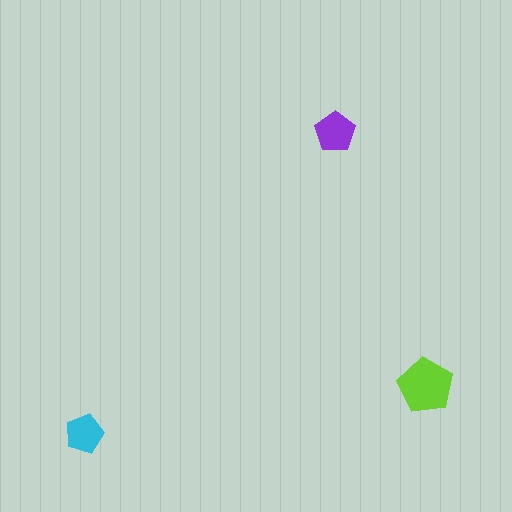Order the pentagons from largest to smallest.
the lime one, the purple one, the cyan one.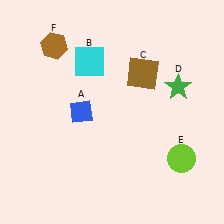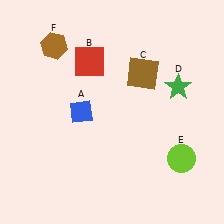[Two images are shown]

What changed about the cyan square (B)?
In Image 1, B is cyan. In Image 2, it changed to red.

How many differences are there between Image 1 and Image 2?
There is 1 difference between the two images.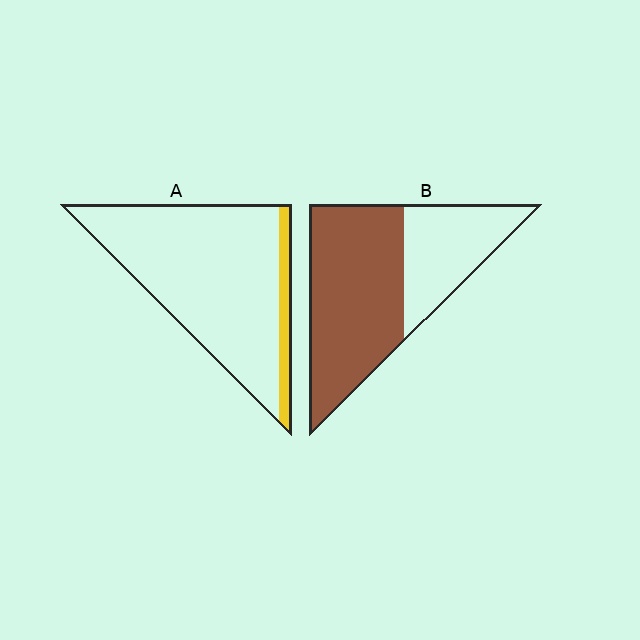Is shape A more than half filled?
No.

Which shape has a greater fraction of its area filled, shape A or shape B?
Shape B.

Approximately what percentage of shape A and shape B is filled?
A is approximately 10% and B is approximately 65%.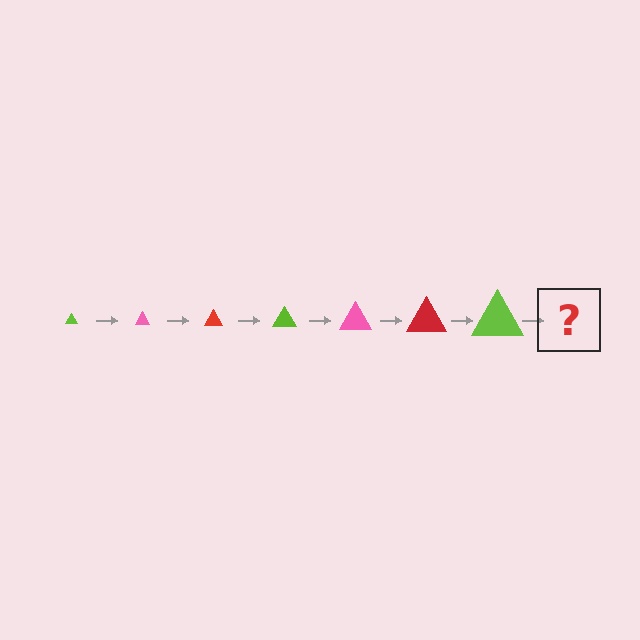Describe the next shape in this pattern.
It should be a pink triangle, larger than the previous one.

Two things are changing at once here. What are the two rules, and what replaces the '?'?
The two rules are that the triangle grows larger each step and the color cycles through lime, pink, and red. The '?' should be a pink triangle, larger than the previous one.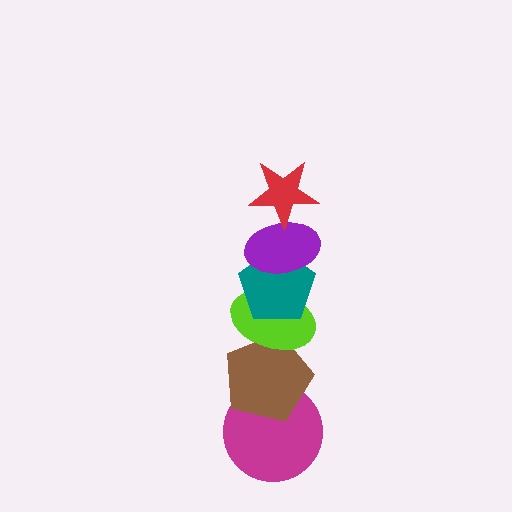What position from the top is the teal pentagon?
The teal pentagon is 3rd from the top.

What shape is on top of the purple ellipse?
The red star is on top of the purple ellipse.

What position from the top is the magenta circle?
The magenta circle is 6th from the top.